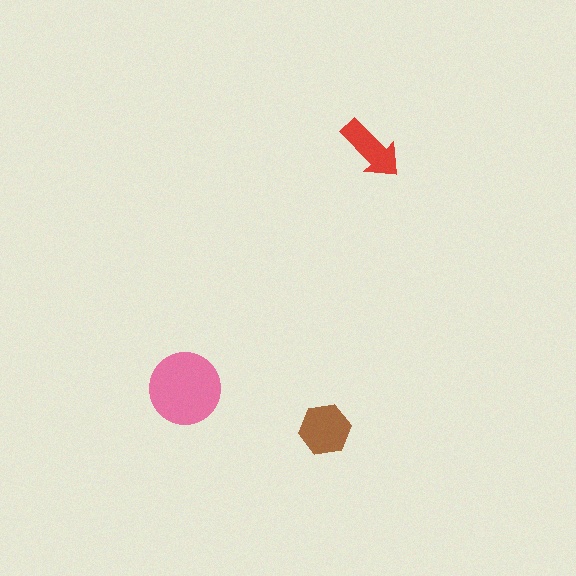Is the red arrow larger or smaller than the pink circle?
Smaller.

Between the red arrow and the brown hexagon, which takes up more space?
The brown hexagon.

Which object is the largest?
The pink circle.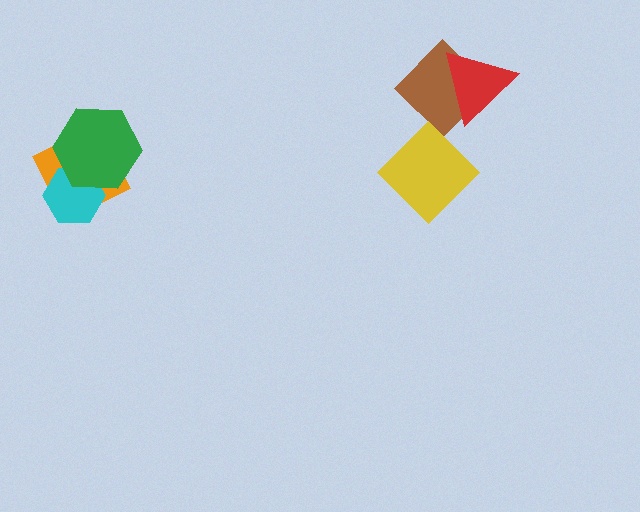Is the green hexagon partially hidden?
No, no other shape covers it.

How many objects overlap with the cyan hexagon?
2 objects overlap with the cyan hexagon.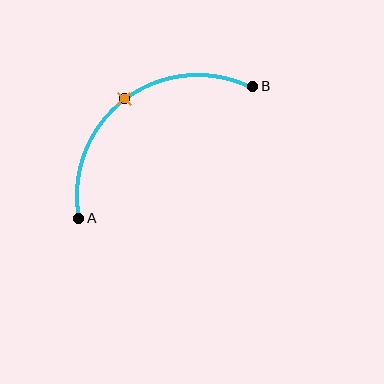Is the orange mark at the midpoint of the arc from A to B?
Yes. The orange mark lies on the arc at equal arc-length from both A and B — it is the arc midpoint.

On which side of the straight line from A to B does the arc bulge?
The arc bulges above and to the left of the straight line connecting A and B.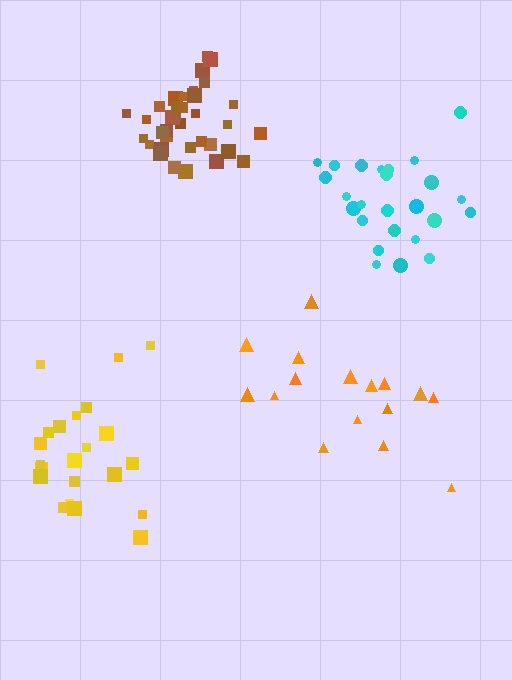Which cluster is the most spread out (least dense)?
Orange.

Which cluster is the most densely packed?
Brown.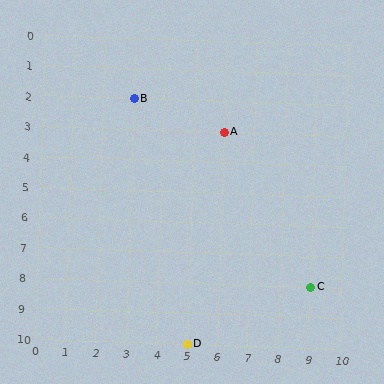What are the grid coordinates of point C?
Point C is at grid coordinates (9, 8).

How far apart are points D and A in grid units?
Points D and A are 1 column and 7 rows apart (about 7.1 grid units diagonally).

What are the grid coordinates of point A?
Point A is at grid coordinates (6, 3).